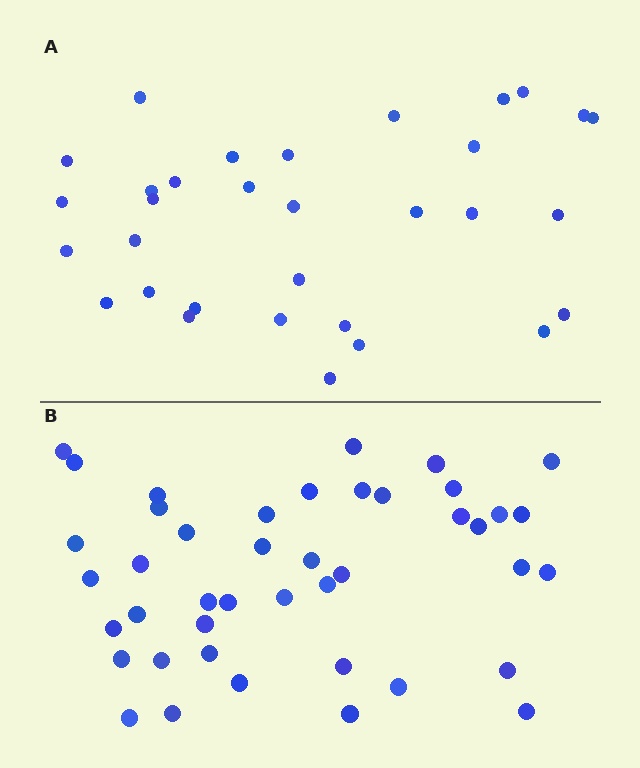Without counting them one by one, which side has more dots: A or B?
Region B (the bottom region) has more dots.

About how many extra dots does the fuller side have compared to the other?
Region B has roughly 12 or so more dots than region A.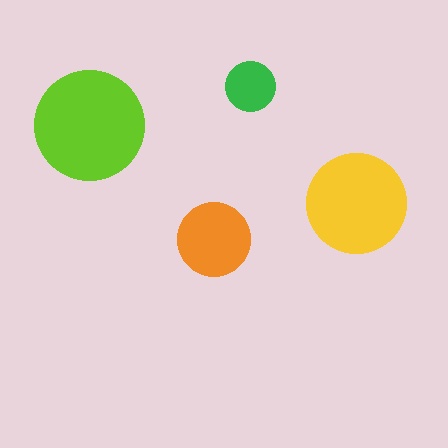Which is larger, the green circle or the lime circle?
The lime one.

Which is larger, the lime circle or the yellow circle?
The lime one.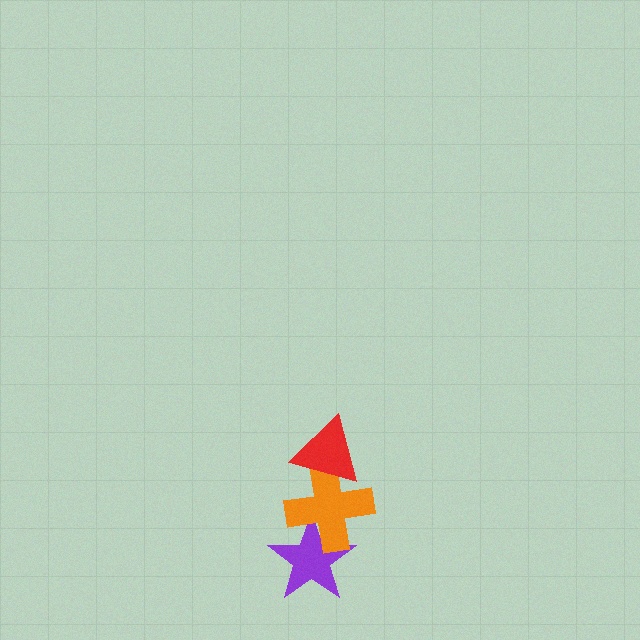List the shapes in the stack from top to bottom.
From top to bottom: the red triangle, the orange cross, the purple star.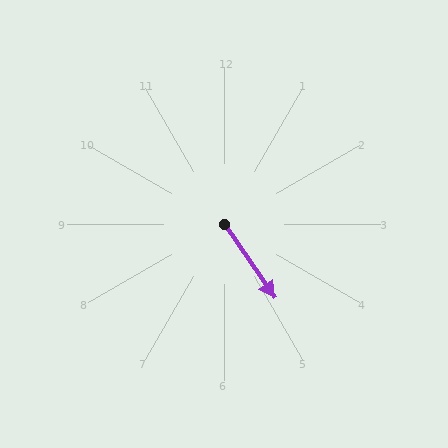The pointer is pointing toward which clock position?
Roughly 5 o'clock.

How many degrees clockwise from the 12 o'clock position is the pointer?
Approximately 145 degrees.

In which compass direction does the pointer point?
Southeast.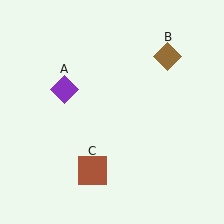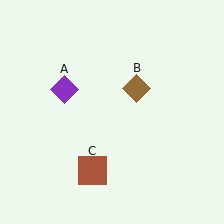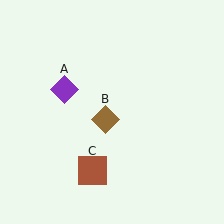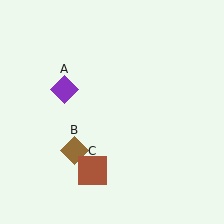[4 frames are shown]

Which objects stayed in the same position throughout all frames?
Purple diamond (object A) and brown square (object C) remained stationary.